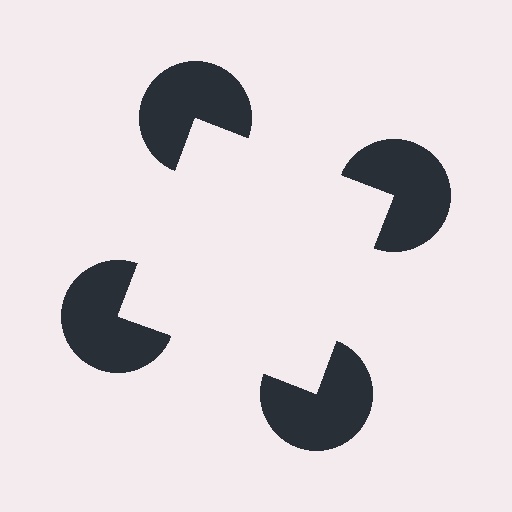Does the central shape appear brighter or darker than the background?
It typically appears slightly brighter than the background, even though no actual brightness change is drawn.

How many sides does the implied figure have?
4 sides.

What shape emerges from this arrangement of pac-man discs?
An illusory square — its edges are inferred from the aligned wedge cuts in the pac-man discs, not physically drawn.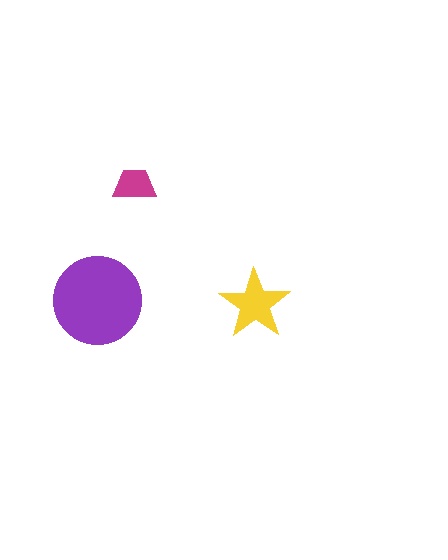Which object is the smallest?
The magenta trapezoid.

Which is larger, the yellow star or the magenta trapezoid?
The yellow star.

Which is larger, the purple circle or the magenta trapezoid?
The purple circle.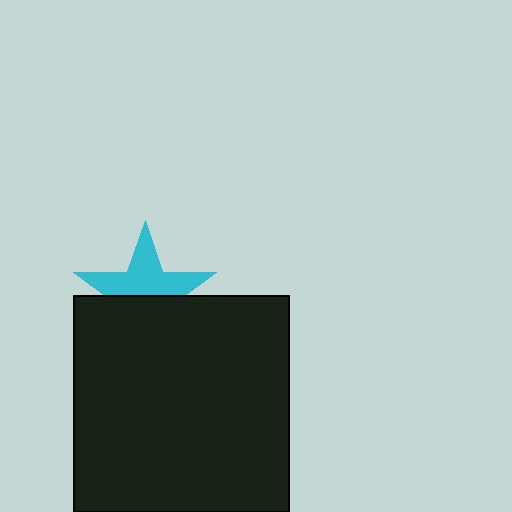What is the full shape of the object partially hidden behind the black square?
The partially hidden object is a cyan star.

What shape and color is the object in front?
The object in front is a black square.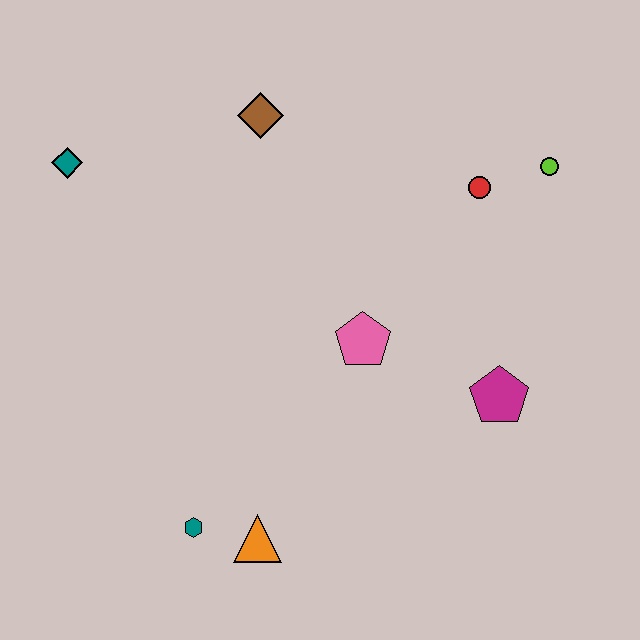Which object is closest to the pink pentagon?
The magenta pentagon is closest to the pink pentagon.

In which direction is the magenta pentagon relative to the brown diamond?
The magenta pentagon is below the brown diamond.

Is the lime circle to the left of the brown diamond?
No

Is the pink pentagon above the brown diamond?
No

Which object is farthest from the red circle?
The teal hexagon is farthest from the red circle.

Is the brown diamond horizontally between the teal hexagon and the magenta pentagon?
Yes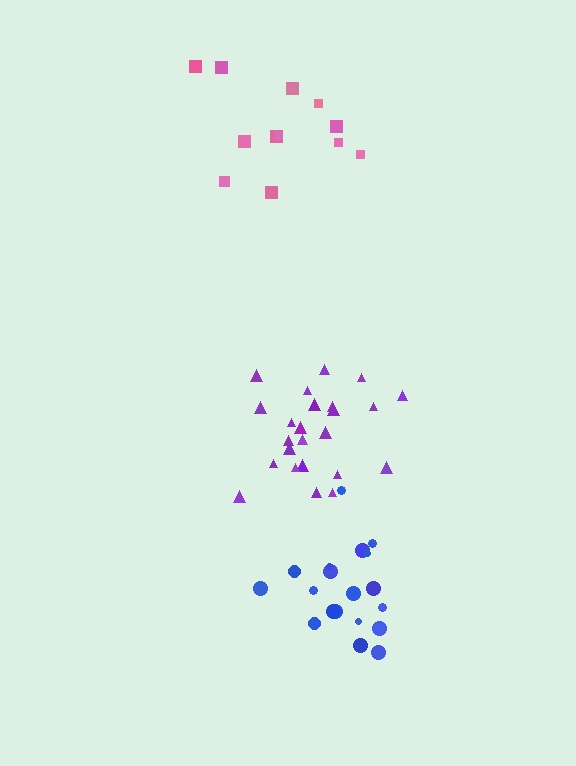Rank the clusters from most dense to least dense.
blue, purple, pink.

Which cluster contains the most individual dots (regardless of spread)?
Purple (24).